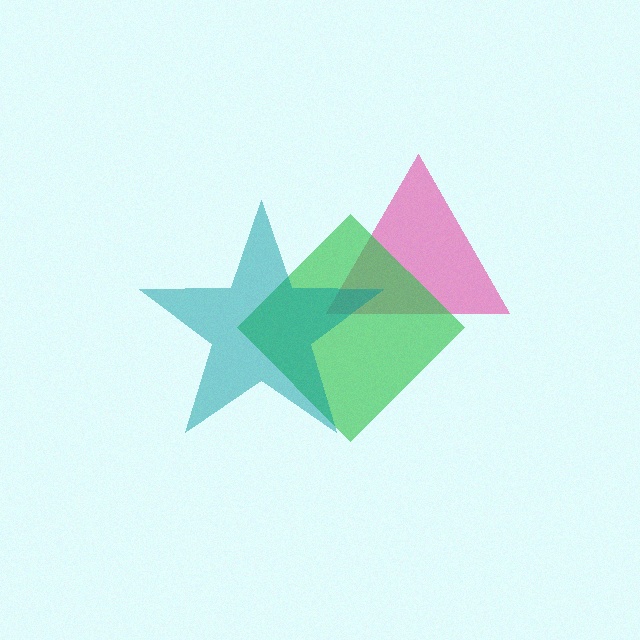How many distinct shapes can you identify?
There are 3 distinct shapes: a pink triangle, a green diamond, a teal star.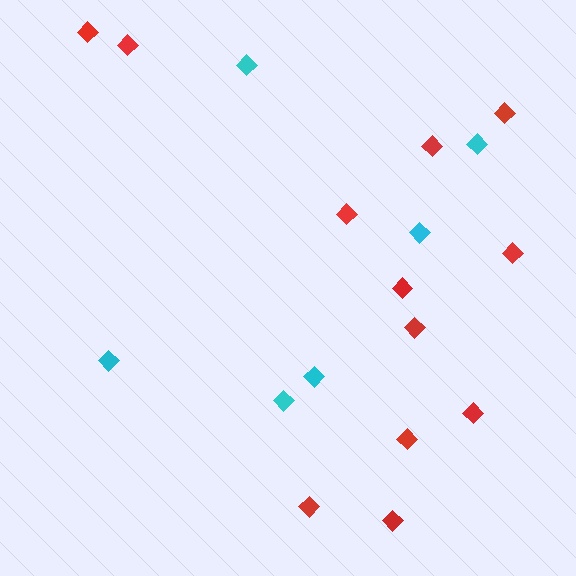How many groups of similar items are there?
There are 2 groups: one group of red diamonds (12) and one group of cyan diamonds (6).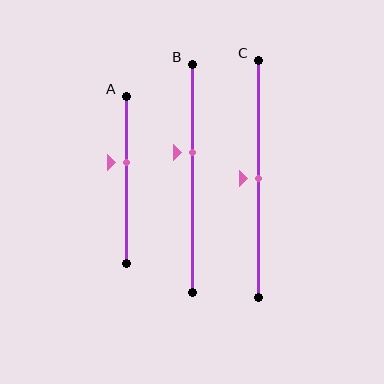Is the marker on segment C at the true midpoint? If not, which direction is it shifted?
Yes, the marker on segment C is at the true midpoint.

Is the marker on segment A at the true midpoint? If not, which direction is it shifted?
No, the marker on segment A is shifted upward by about 11% of the segment length.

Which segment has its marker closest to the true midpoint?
Segment C has its marker closest to the true midpoint.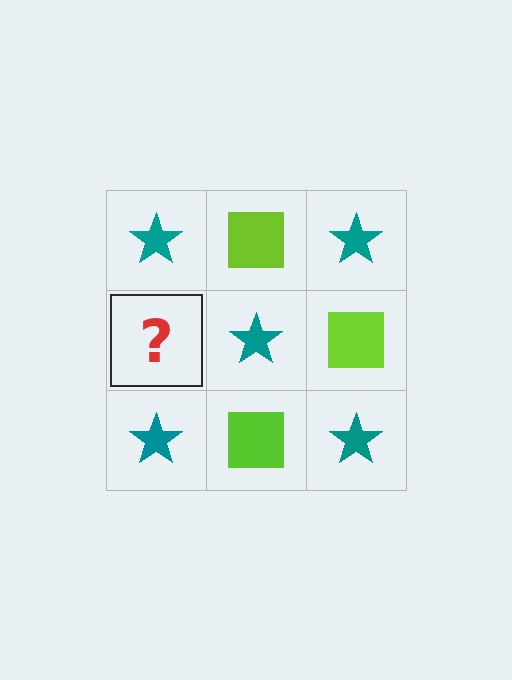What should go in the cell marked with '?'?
The missing cell should contain a lime square.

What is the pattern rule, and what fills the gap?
The rule is that it alternates teal star and lime square in a checkerboard pattern. The gap should be filled with a lime square.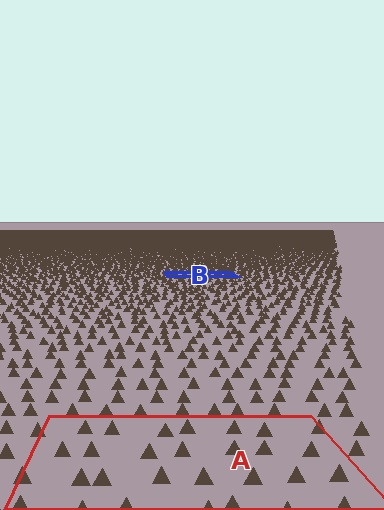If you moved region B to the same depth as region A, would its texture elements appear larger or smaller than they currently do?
They would appear larger. At a closer depth, the same texture elements are projected at a bigger on-screen size.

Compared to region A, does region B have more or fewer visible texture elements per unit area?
Region B has more texture elements per unit area — they are packed more densely because it is farther away.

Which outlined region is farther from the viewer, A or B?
Region B is farther from the viewer — the texture elements inside it appear smaller and more densely packed.